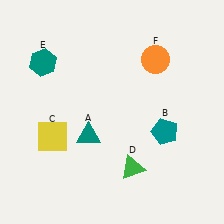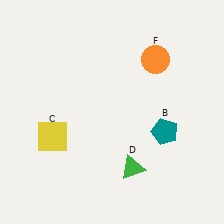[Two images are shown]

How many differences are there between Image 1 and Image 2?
There are 2 differences between the two images.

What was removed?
The teal triangle (A), the teal hexagon (E) were removed in Image 2.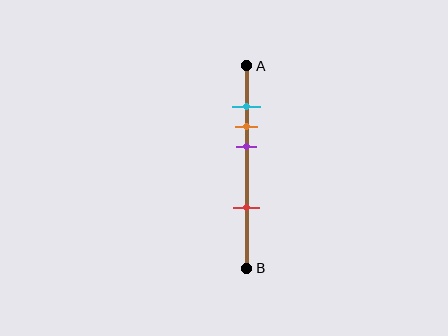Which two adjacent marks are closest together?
The cyan and orange marks are the closest adjacent pair.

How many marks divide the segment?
There are 4 marks dividing the segment.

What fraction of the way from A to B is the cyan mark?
The cyan mark is approximately 20% (0.2) of the way from A to B.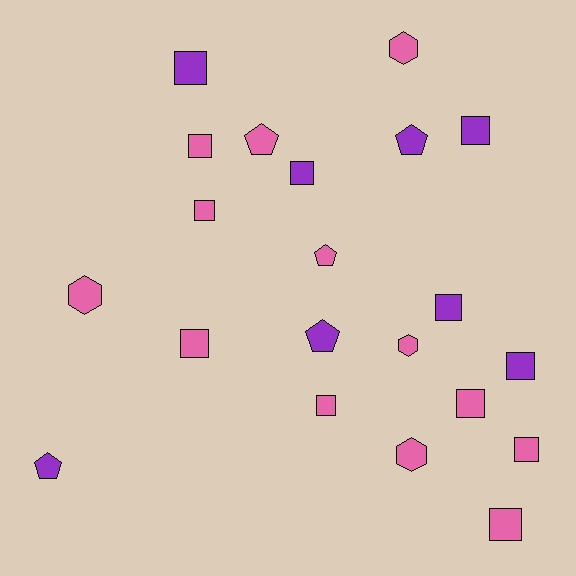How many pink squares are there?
There are 7 pink squares.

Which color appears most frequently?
Pink, with 13 objects.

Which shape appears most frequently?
Square, with 12 objects.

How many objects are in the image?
There are 21 objects.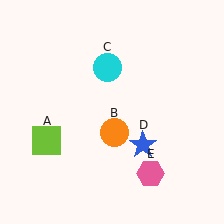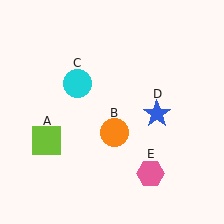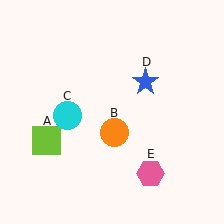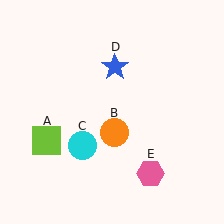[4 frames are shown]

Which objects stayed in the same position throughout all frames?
Lime square (object A) and orange circle (object B) and pink hexagon (object E) remained stationary.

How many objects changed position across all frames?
2 objects changed position: cyan circle (object C), blue star (object D).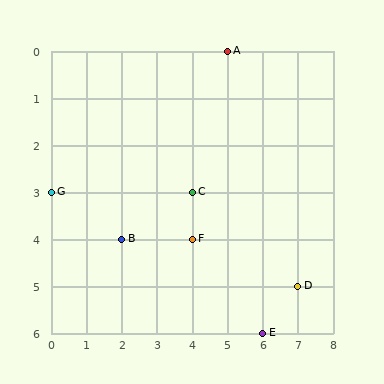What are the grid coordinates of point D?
Point D is at grid coordinates (7, 5).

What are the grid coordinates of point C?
Point C is at grid coordinates (4, 3).